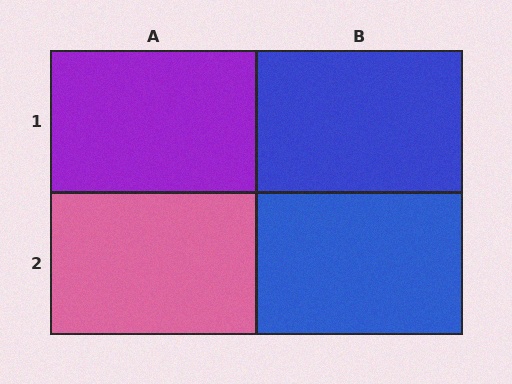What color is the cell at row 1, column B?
Blue.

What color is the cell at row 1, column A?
Purple.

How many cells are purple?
1 cell is purple.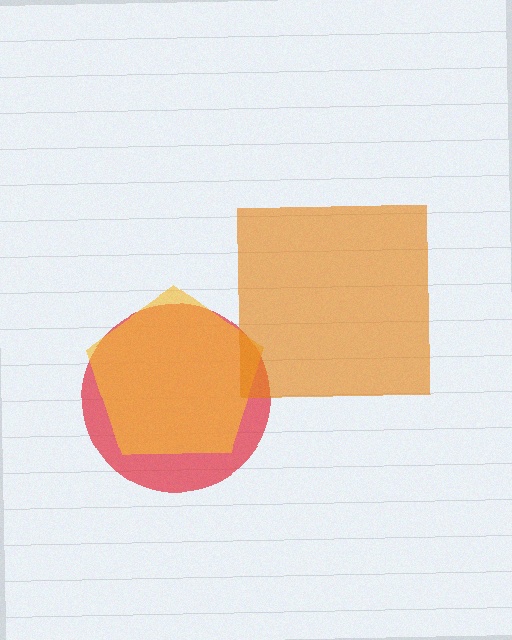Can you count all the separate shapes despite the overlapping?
Yes, there are 3 separate shapes.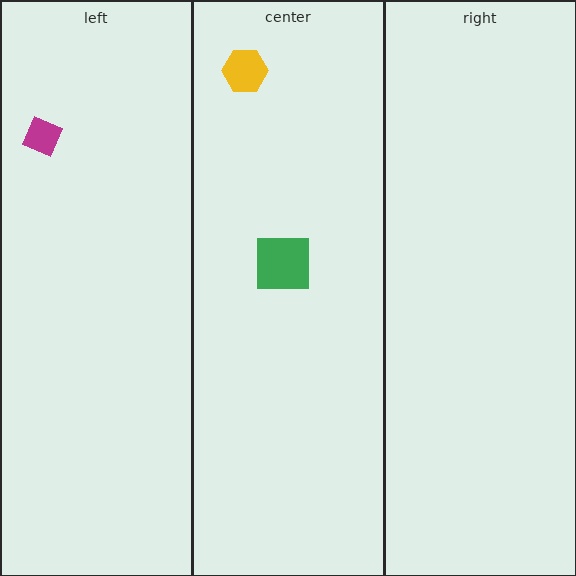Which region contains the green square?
The center region.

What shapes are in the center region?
The green square, the yellow hexagon.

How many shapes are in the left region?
1.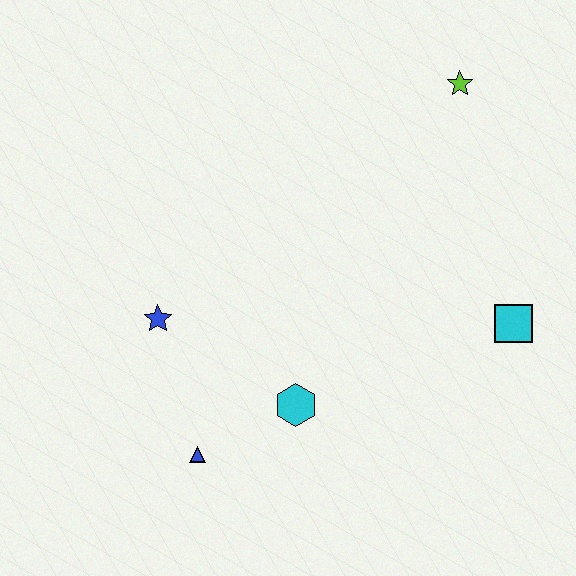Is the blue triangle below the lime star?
Yes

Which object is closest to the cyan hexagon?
The blue triangle is closest to the cyan hexagon.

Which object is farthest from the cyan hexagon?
The lime star is farthest from the cyan hexagon.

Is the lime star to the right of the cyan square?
No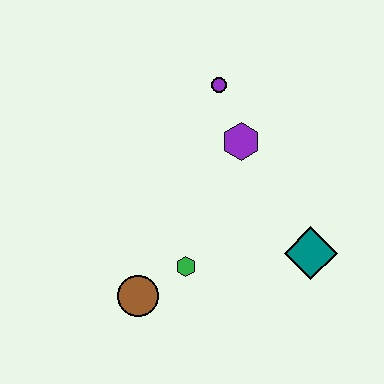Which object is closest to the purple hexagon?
The purple circle is closest to the purple hexagon.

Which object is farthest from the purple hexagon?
The brown circle is farthest from the purple hexagon.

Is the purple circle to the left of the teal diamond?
Yes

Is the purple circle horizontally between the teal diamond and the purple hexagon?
No